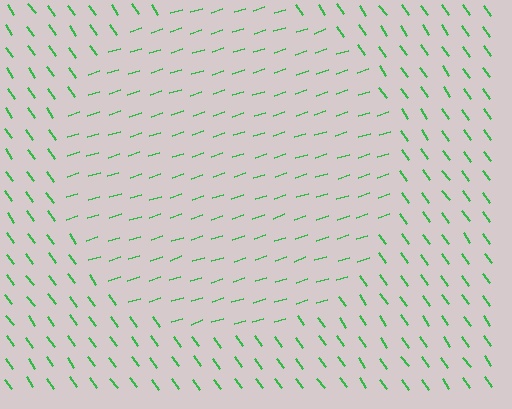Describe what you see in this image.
The image is filled with small green line segments. A circle region in the image has lines oriented differently from the surrounding lines, creating a visible texture boundary.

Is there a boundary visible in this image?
Yes, there is a texture boundary formed by a change in line orientation.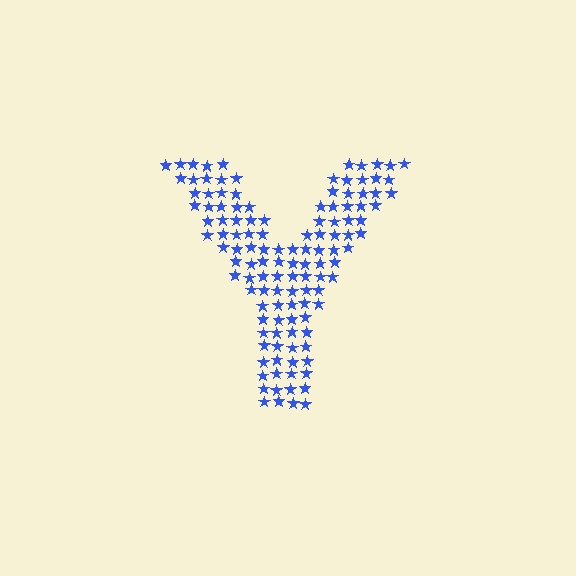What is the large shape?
The large shape is the letter Y.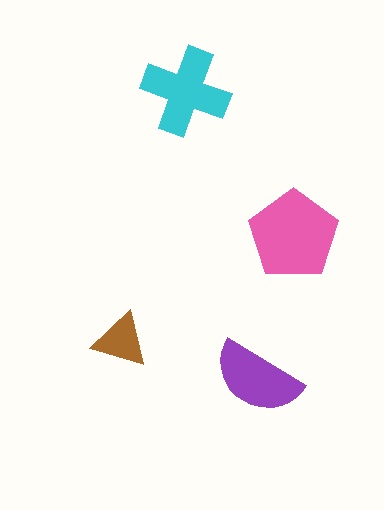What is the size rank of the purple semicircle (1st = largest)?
3rd.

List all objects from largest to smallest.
The pink pentagon, the cyan cross, the purple semicircle, the brown triangle.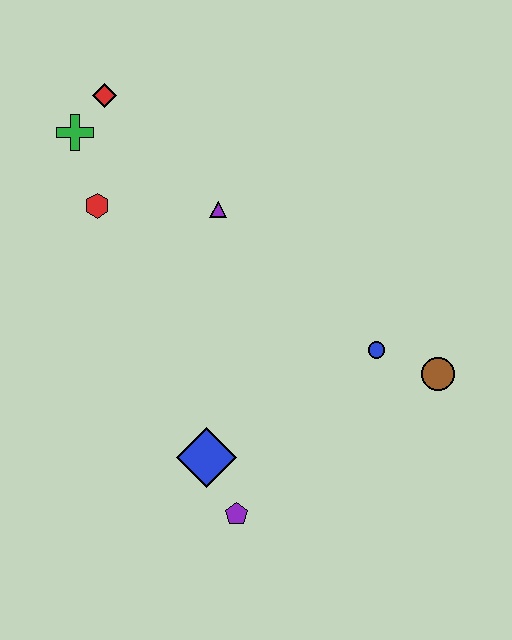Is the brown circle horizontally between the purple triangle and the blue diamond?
No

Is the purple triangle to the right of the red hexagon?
Yes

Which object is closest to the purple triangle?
The red hexagon is closest to the purple triangle.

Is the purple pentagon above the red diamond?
No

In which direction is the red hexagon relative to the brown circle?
The red hexagon is to the left of the brown circle.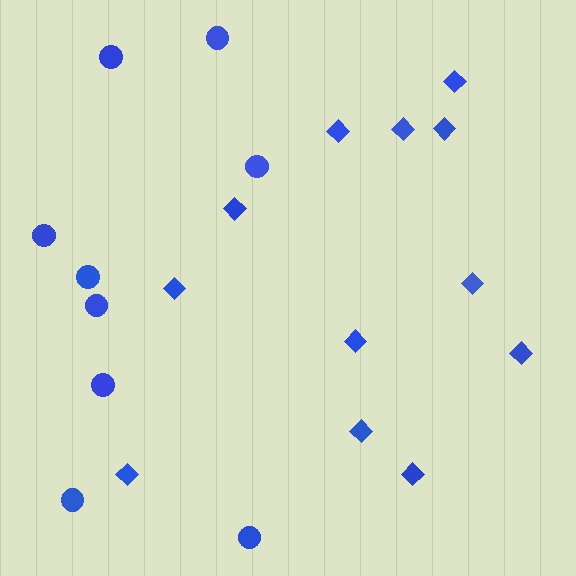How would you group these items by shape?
There are 2 groups: one group of circles (9) and one group of diamonds (12).